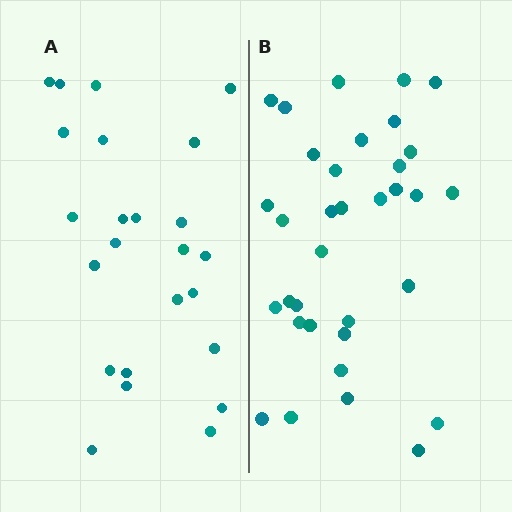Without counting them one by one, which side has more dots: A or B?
Region B (the right region) has more dots.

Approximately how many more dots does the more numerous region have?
Region B has roughly 10 or so more dots than region A.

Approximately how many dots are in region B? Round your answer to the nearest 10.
About 30 dots. (The exact count is 34, which rounds to 30.)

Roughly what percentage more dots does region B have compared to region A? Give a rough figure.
About 40% more.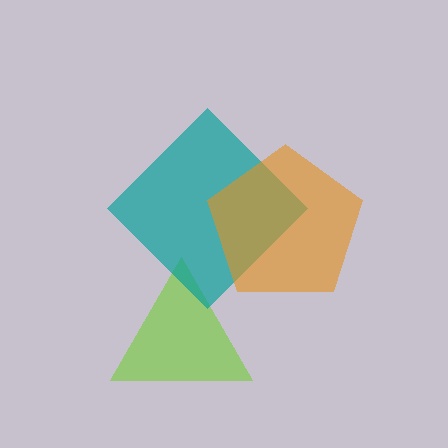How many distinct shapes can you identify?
There are 3 distinct shapes: a lime triangle, a teal diamond, an orange pentagon.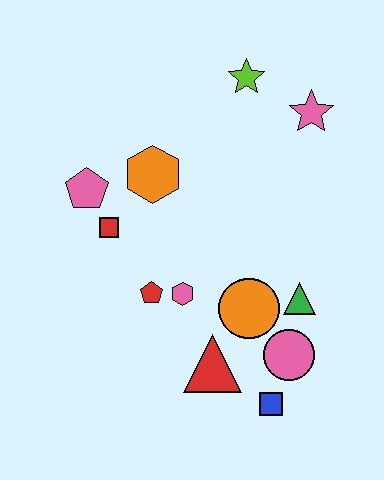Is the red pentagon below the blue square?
No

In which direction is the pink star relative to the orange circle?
The pink star is above the orange circle.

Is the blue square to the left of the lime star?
No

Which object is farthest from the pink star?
The blue square is farthest from the pink star.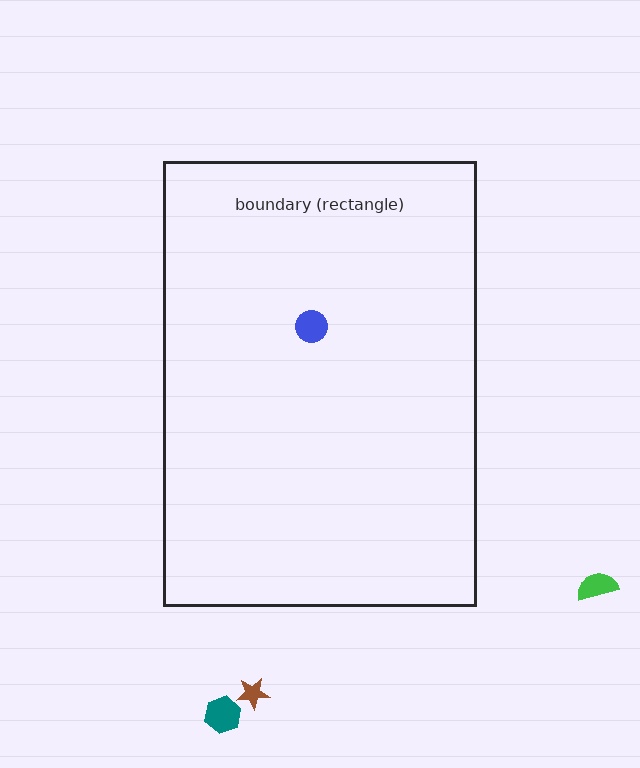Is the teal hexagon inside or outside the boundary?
Outside.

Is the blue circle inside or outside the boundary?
Inside.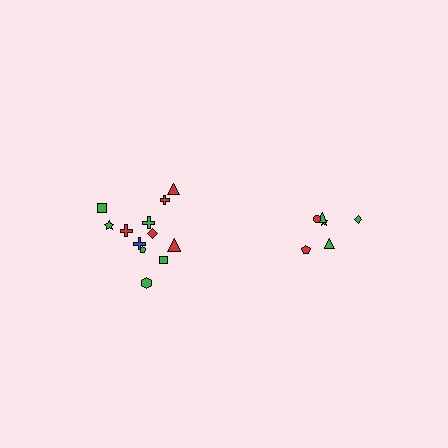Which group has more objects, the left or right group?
The left group.